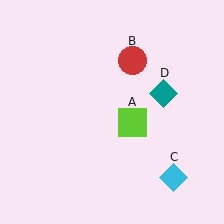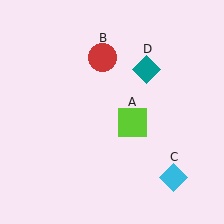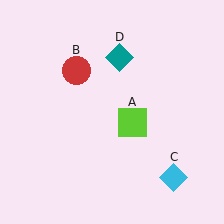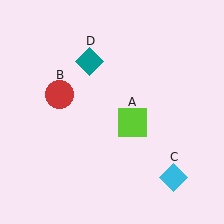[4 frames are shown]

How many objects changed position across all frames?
2 objects changed position: red circle (object B), teal diamond (object D).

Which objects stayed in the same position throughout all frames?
Lime square (object A) and cyan diamond (object C) remained stationary.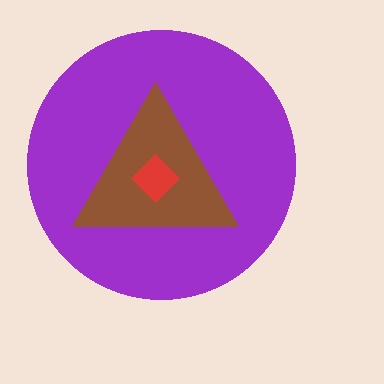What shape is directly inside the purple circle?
The brown triangle.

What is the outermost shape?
The purple circle.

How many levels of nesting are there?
3.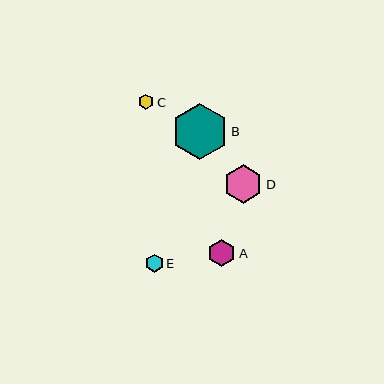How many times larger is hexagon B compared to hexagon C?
Hexagon B is approximately 3.7 times the size of hexagon C.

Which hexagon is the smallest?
Hexagon C is the smallest with a size of approximately 15 pixels.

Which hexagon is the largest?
Hexagon B is the largest with a size of approximately 56 pixels.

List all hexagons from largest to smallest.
From largest to smallest: B, D, A, E, C.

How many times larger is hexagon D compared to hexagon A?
Hexagon D is approximately 1.4 times the size of hexagon A.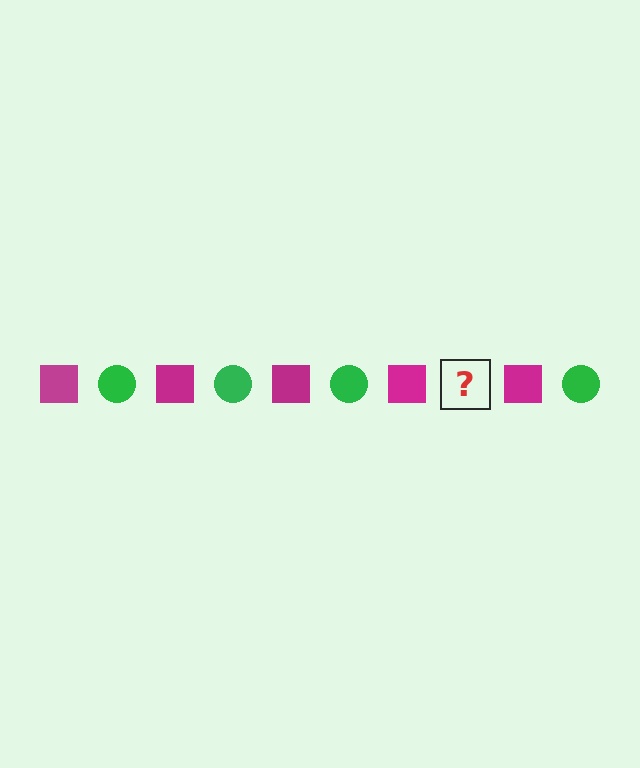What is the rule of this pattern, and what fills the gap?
The rule is that the pattern alternates between magenta square and green circle. The gap should be filled with a green circle.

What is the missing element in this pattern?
The missing element is a green circle.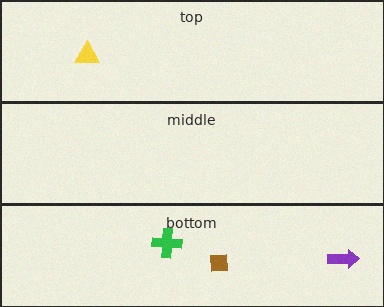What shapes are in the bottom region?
The brown square, the purple arrow, the green cross.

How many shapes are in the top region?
1.